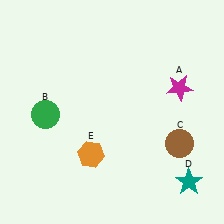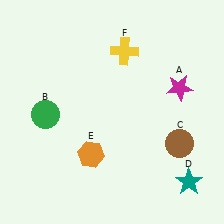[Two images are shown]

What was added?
A yellow cross (F) was added in Image 2.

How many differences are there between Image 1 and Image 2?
There is 1 difference between the two images.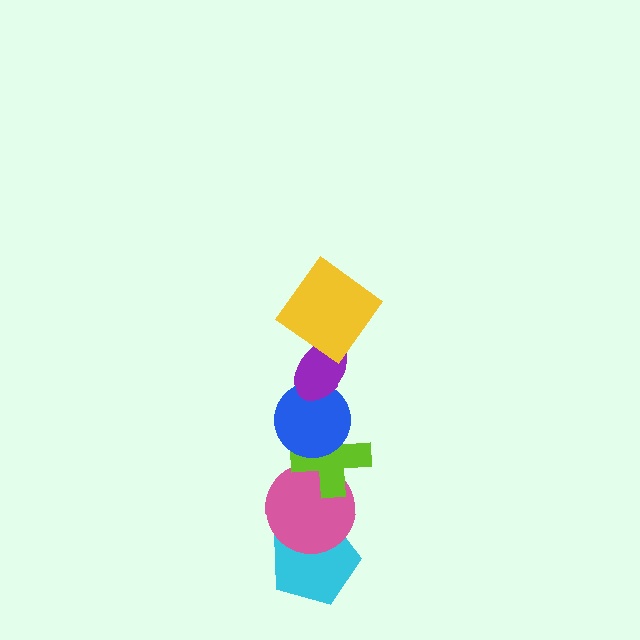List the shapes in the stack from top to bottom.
From top to bottom: the yellow diamond, the purple ellipse, the blue circle, the lime cross, the pink circle, the cyan pentagon.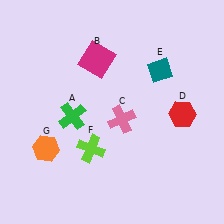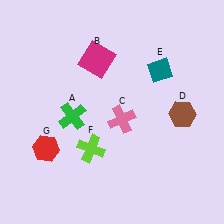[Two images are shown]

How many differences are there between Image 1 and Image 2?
There are 2 differences between the two images.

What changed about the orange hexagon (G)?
In Image 1, G is orange. In Image 2, it changed to red.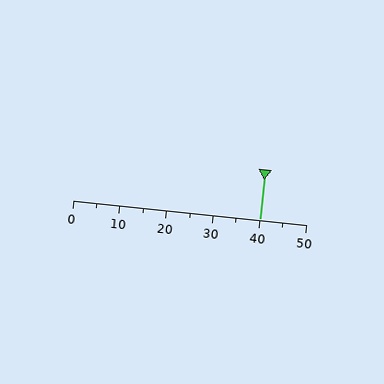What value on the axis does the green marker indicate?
The marker indicates approximately 40.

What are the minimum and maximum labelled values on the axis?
The axis runs from 0 to 50.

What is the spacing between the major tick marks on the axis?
The major ticks are spaced 10 apart.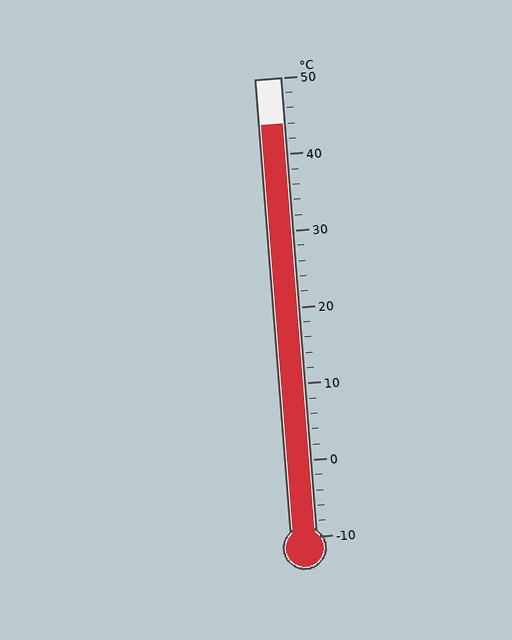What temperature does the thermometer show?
The thermometer shows approximately 44°C.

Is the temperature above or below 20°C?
The temperature is above 20°C.